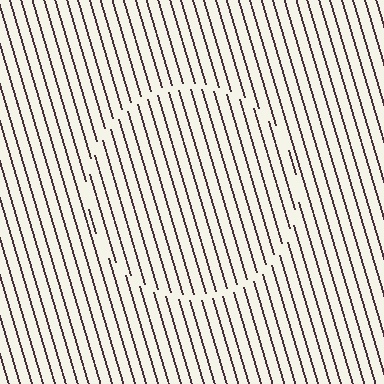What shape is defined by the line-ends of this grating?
An illusory circle. The interior of the shape contains the same grating, shifted by half a period — the contour is defined by the phase discontinuity where line-ends from the inner and outer gratings abut.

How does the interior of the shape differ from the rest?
The interior of the shape contains the same grating, shifted by half a period — the contour is defined by the phase discontinuity where line-ends from the inner and outer gratings abut.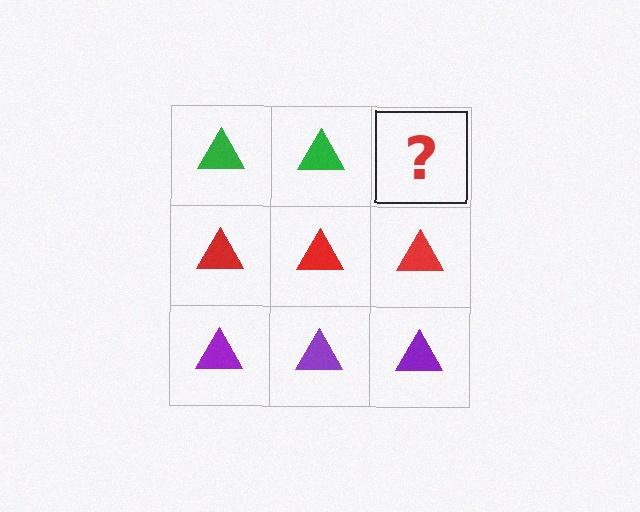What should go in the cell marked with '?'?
The missing cell should contain a green triangle.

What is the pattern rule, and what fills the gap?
The rule is that each row has a consistent color. The gap should be filled with a green triangle.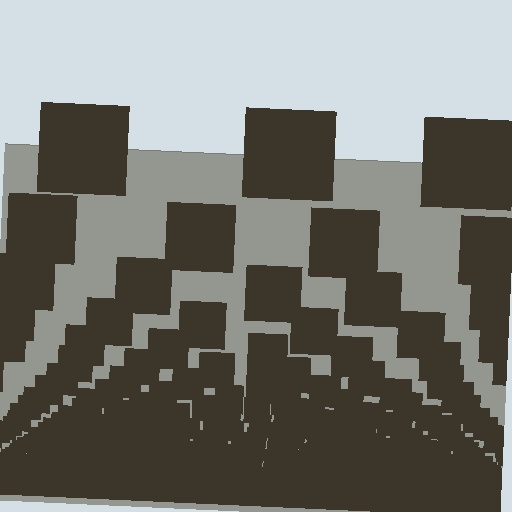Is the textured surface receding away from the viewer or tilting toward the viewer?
The surface appears to tilt toward the viewer. Texture elements get larger and sparser toward the top.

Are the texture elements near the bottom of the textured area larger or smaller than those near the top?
Smaller. The gradient is inverted — elements near the bottom are smaller and denser.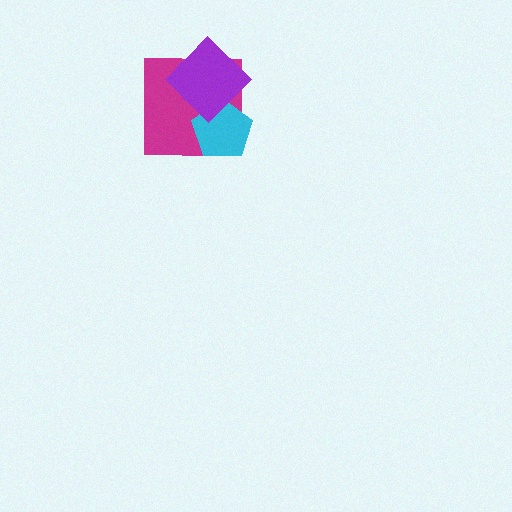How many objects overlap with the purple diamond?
2 objects overlap with the purple diamond.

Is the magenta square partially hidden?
Yes, it is partially covered by another shape.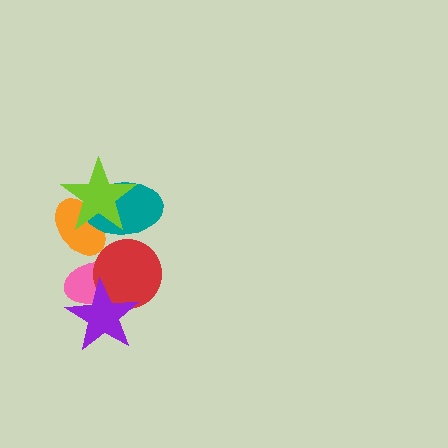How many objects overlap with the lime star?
2 objects overlap with the lime star.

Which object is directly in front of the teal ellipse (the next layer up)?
The lime star is directly in front of the teal ellipse.